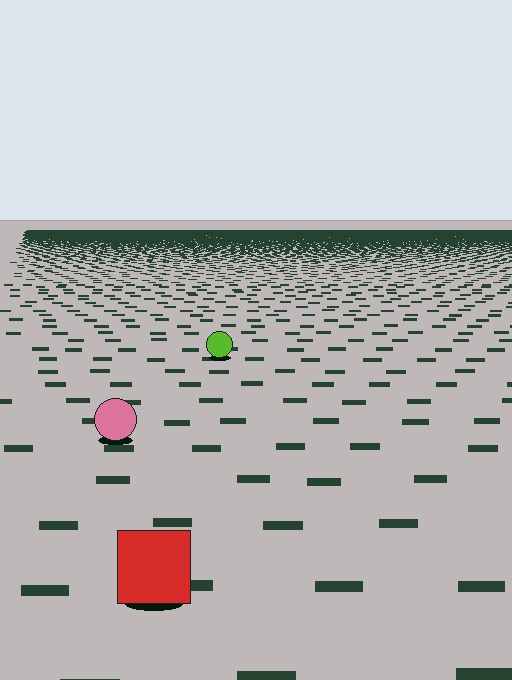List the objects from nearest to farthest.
From nearest to farthest: the red square, the pink circle, the lime circle.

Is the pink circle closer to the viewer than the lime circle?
Yes. The pink circle is closer — you can tell from the texture gradient: the ground texture is coarser near it.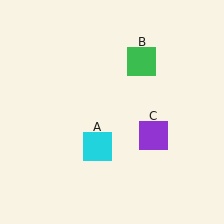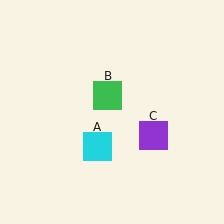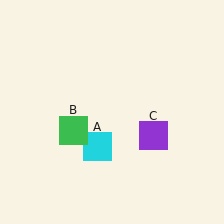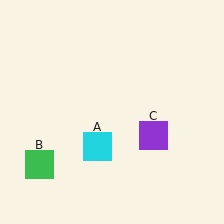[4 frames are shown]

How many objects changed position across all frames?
1 object changed position: green square (object B).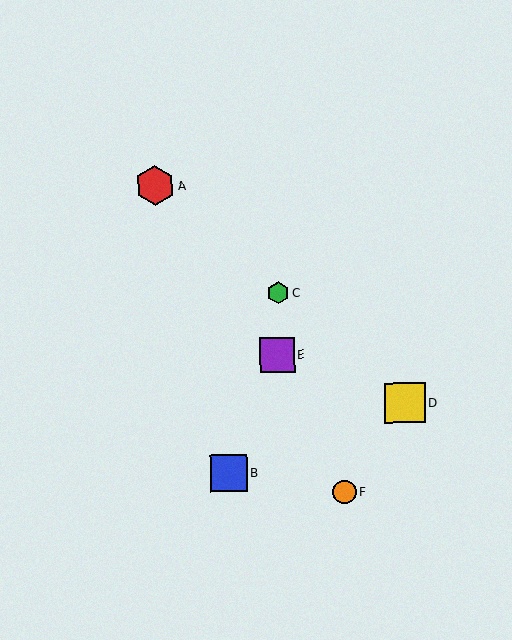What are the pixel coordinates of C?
Object C is at (278, 293).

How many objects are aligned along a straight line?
3 objects (A, C, D) are aligned along a straight line.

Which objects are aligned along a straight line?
Objects A, C, D are aligned along a straight line.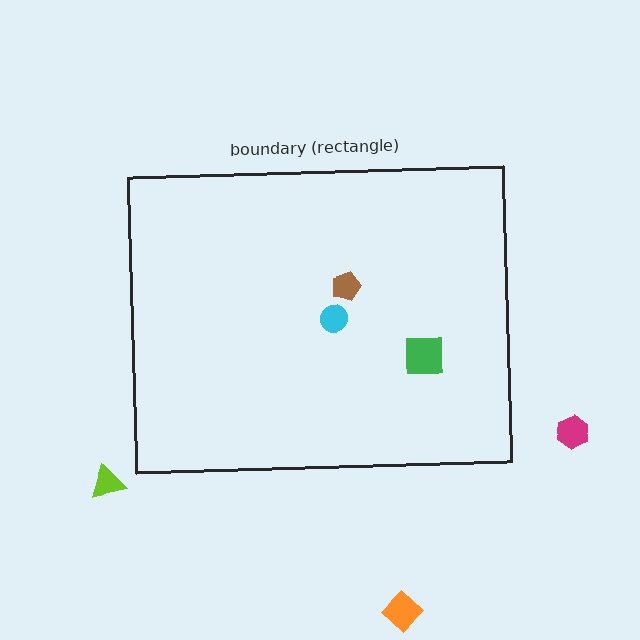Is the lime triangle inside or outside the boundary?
Outside.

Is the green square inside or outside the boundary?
Inside.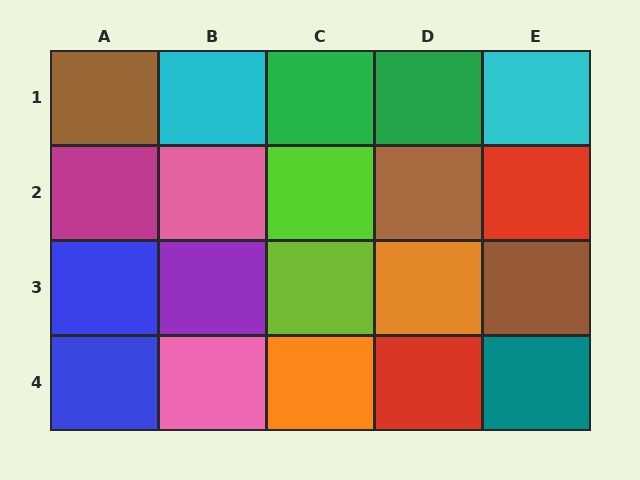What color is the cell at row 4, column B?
Pink.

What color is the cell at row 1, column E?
Cyan.